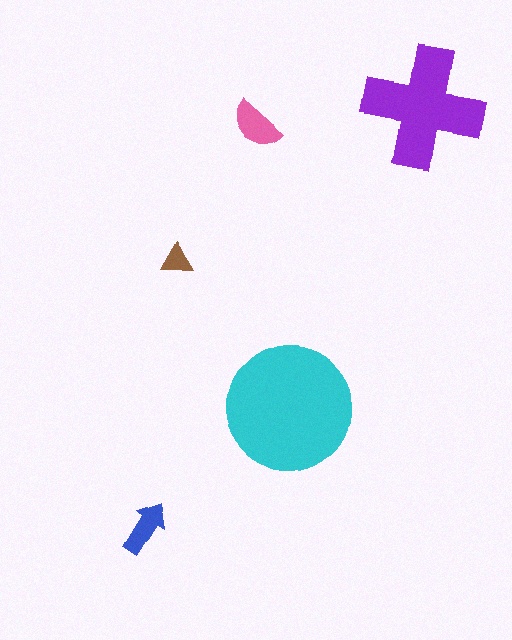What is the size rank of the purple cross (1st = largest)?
2nd.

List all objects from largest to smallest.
The cyan circle, the purple cross, the pink semicircle, the blue arrow, the brown triangle.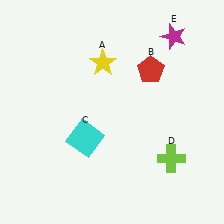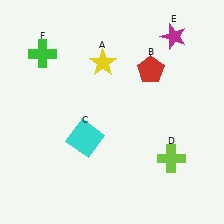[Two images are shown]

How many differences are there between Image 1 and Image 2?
There is 1 difference between the two images.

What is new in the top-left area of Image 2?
A green cross (F) was added in the top-left area of Image 2.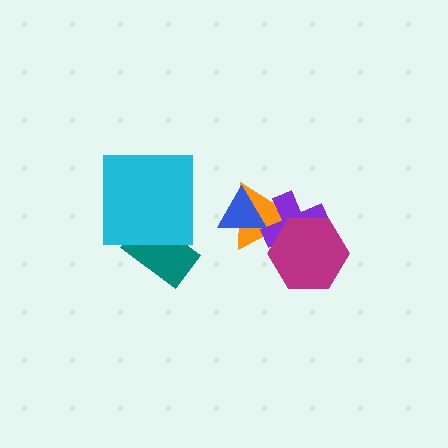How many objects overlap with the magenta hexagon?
2 objects overlap with the magenta hexagon.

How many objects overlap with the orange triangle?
3 objects overlap with the orange triangle.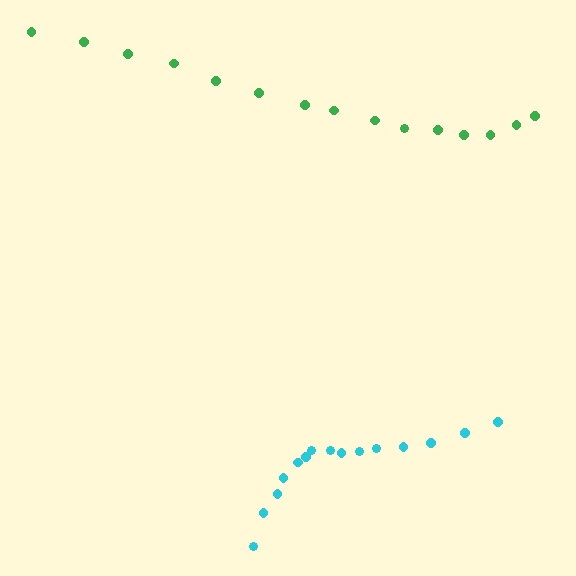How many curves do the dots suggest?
There are 2 distinct paths.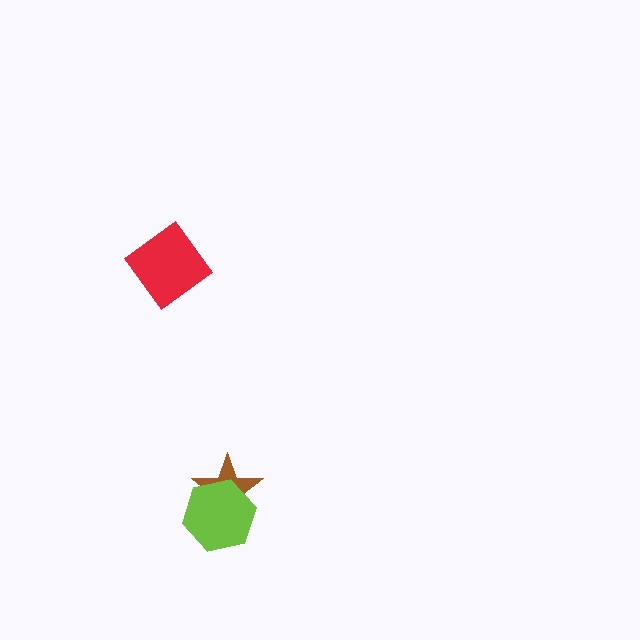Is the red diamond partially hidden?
No, no other shape covers it.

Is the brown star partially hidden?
Yes, it is partially covered by another shape.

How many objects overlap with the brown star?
1 object overlaps with the brown star.